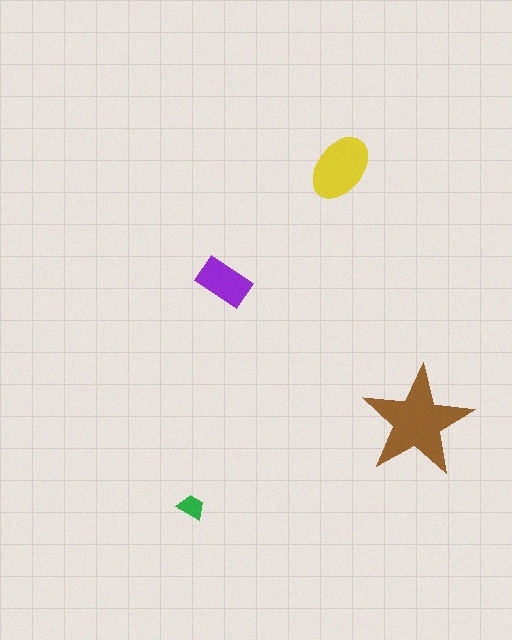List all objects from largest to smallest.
The brown star, the yellow ellipse, the purple rectangle, the green trapezoid.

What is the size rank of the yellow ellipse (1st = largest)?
2nd.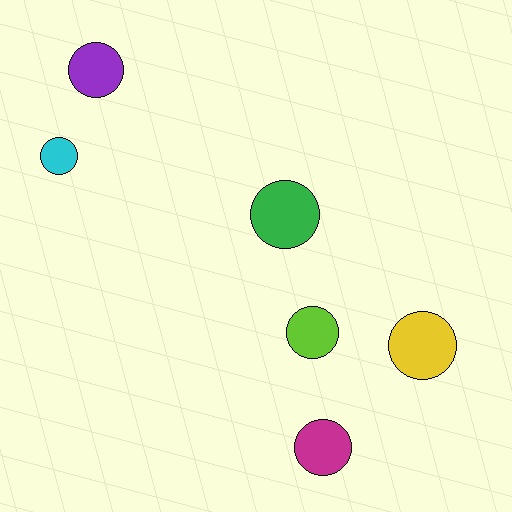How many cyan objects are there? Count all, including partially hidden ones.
There is 1 cyan object.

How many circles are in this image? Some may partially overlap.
There are 6 circles.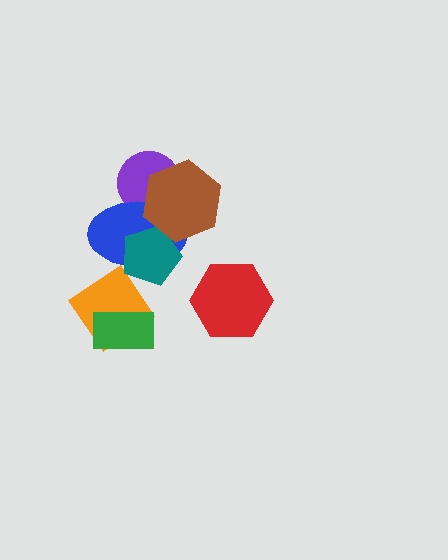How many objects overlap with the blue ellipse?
4 objects overlap with the blue ellipse.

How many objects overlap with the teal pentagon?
3 objects overlap with the teal pentagon.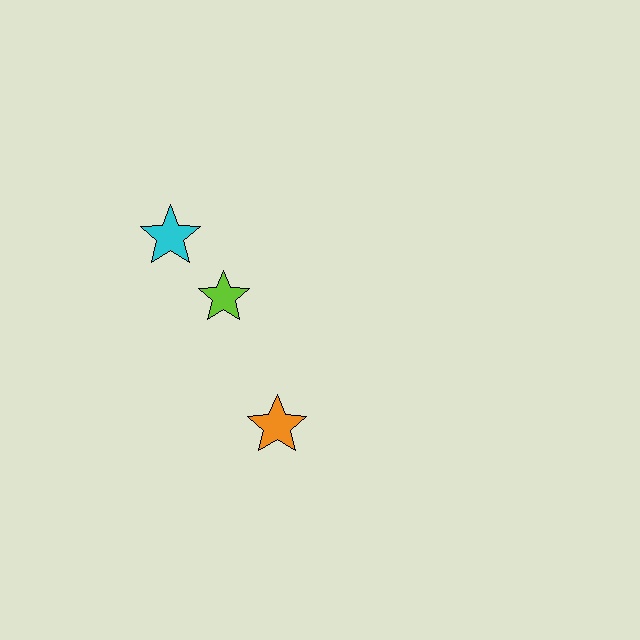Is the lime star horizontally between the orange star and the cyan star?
Yes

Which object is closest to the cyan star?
The lime star is closest to the cyan star.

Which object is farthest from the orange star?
The cyan star is farthest from the orange star.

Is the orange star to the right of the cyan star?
Yes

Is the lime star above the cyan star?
No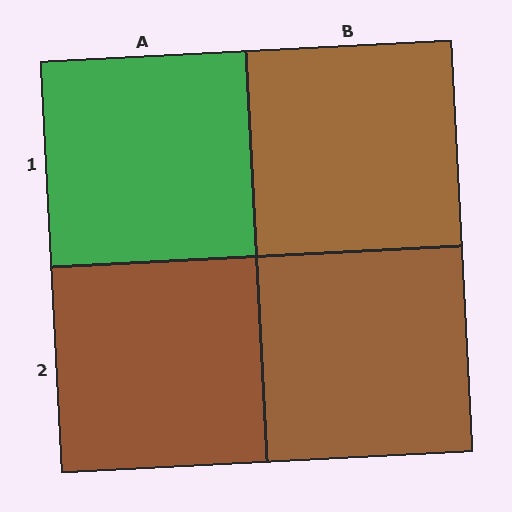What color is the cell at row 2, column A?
Brown.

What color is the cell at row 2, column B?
Brown.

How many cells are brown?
3 cells are brown.